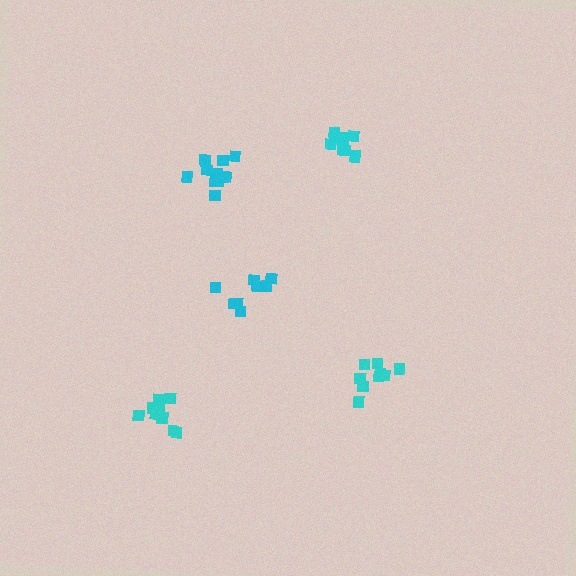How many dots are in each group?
Group 1: 12 dots, Group 2: 8 dots, Group 3: 10 dots, Group 4: 9 dots, Group 5: 10 dots (49 total).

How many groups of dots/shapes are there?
There are 5 groups.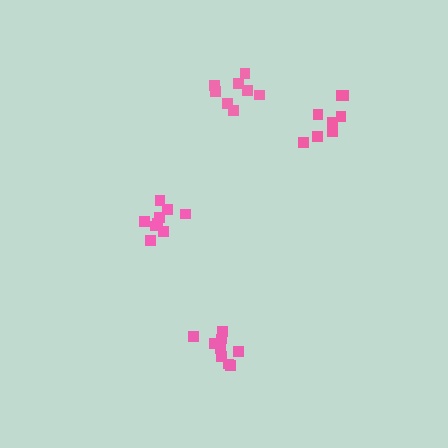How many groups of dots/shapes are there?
There are 4 groups.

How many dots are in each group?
Group 1: 9 dots, Group 2: 8 dots, Group 3: 9 dots, Group 4: 9 dots (35 total).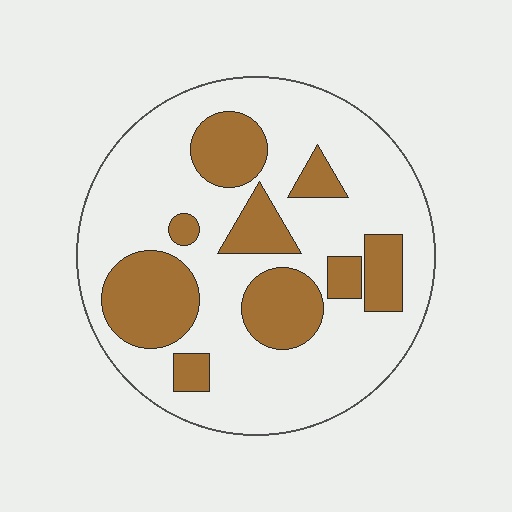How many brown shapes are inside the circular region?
9.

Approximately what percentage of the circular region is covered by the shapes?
Approximately 30%.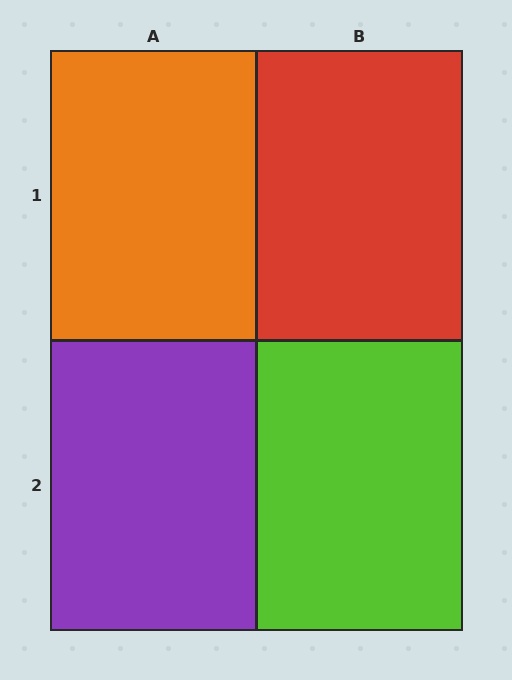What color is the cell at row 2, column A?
Purple.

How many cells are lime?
1 cell is lime.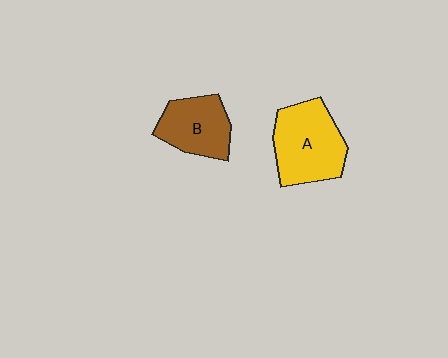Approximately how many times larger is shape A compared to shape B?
Approximately 1.3 times.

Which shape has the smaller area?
Shape B (brown).